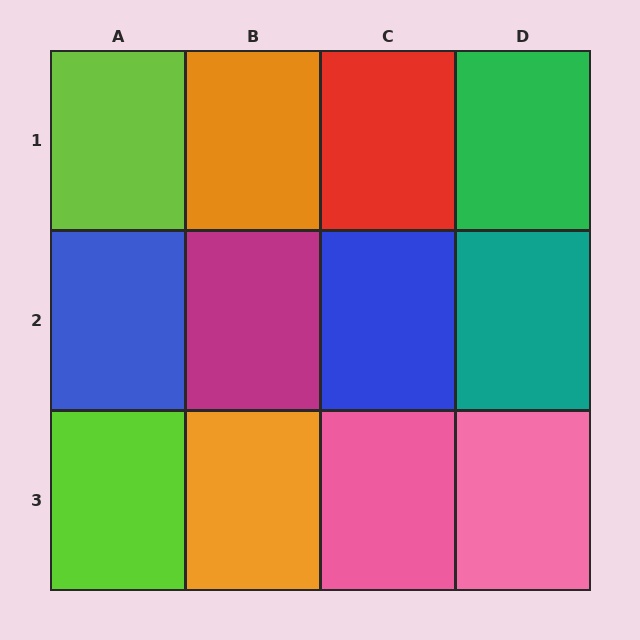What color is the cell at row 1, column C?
Red.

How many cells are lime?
2 cells are lime.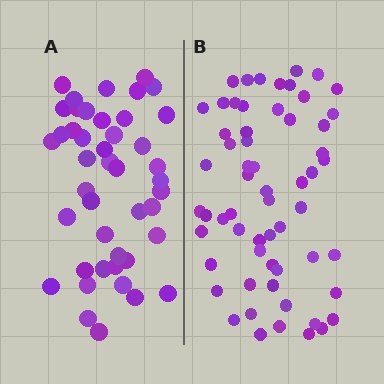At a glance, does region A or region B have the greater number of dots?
Region B (the right region) has more dots.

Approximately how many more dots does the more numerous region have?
Region B has approximately 15 more dots than region A.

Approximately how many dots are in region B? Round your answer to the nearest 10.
About 60 dots.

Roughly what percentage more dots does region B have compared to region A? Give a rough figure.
About 35% more.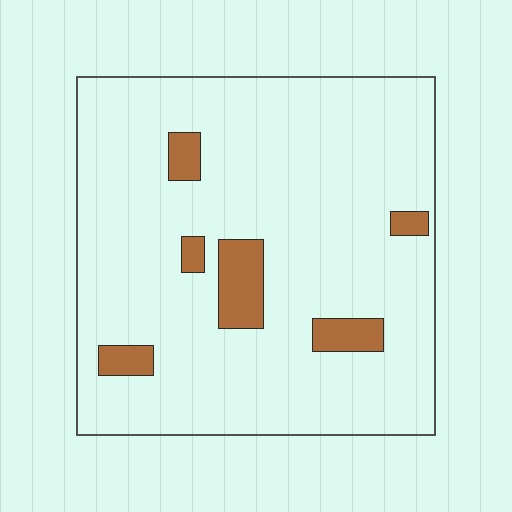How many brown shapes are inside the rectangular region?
6.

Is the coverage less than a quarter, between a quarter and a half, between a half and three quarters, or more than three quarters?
Less than a quarter.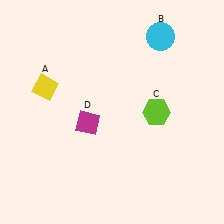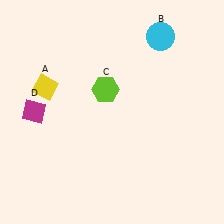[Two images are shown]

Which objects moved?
The objects that moved are: the lime hexagon (C), the magenta diamond (D).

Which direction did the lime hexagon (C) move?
The lime hexagon (C) moved left.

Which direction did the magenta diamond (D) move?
The magenta diamond (D) moved left.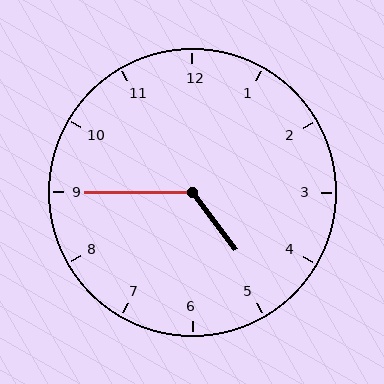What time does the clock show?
4:45.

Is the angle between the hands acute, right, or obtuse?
It is obtuse.